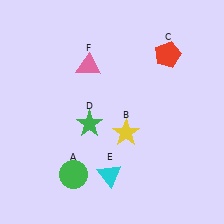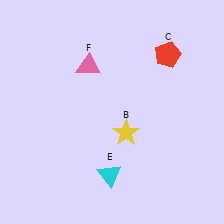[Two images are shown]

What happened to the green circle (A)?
The green circle (A) was removed in Image 2. It was in the bottom-left area of Image 1.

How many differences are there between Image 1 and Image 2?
There are 2 differences between the two images.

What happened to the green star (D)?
The green star (D) was removed in Image 2. It was in the bottom-left area of Image 1.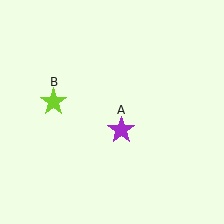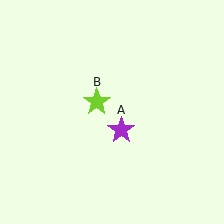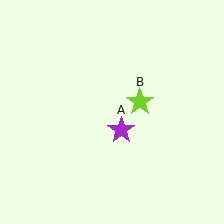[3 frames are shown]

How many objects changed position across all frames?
1 object changed position: lime star (object B).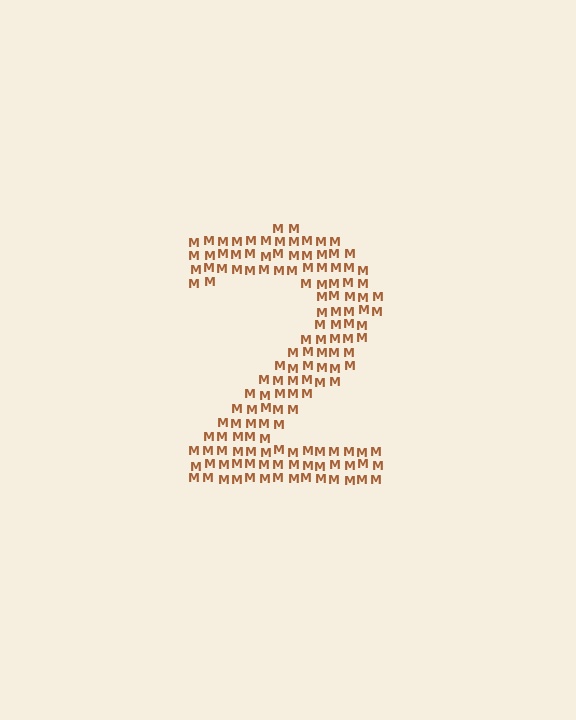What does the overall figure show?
The overall figure shows the digit 2.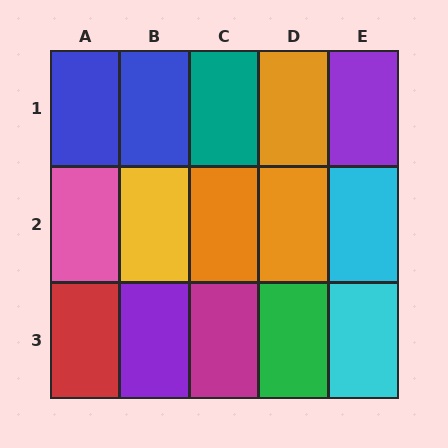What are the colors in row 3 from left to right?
Red, purple, magenta, green, cyan.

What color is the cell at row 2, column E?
Cyan.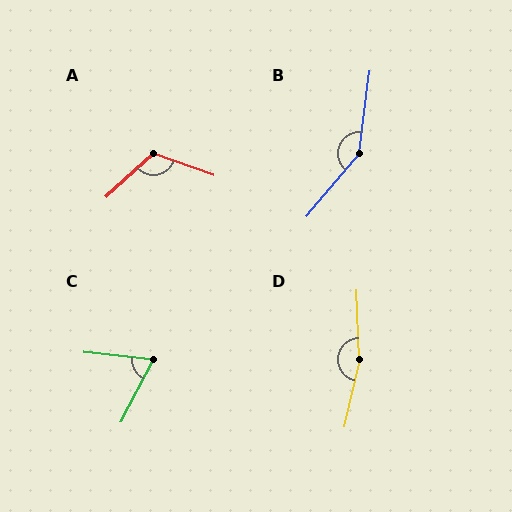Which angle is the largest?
D, at approximately 165 degrees.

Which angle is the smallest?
C, at approximately 68 degrees.